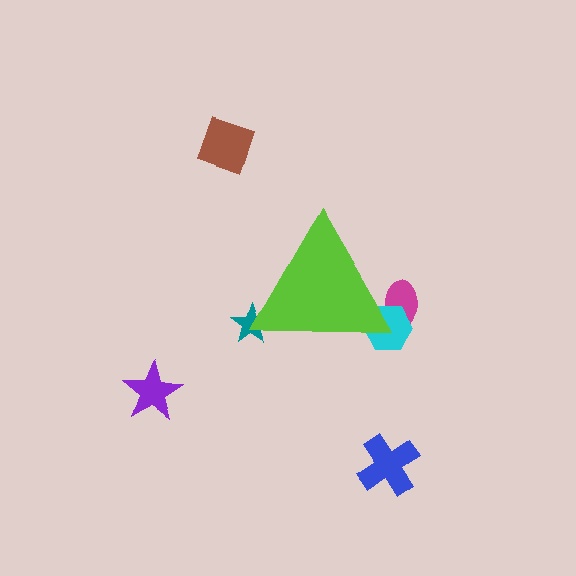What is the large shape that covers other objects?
A lime triangle.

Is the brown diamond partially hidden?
No, the brown diamond is fully visible.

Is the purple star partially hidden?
No, the purple star is fully visible.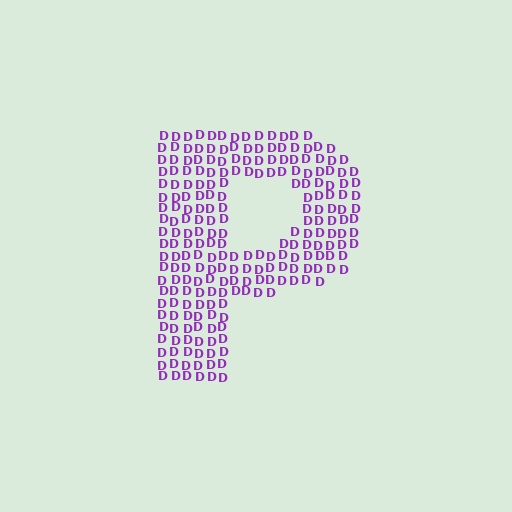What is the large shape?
The large shape is the letter P.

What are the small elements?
The small elements are letter D's.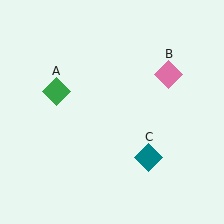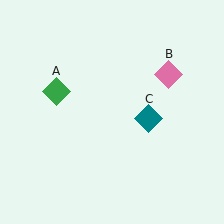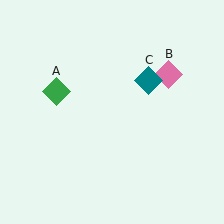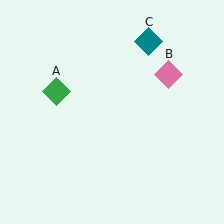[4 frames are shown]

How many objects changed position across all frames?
1 object changed position: teal diamond (object C).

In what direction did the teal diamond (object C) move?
The teal diamond (object C) moved up.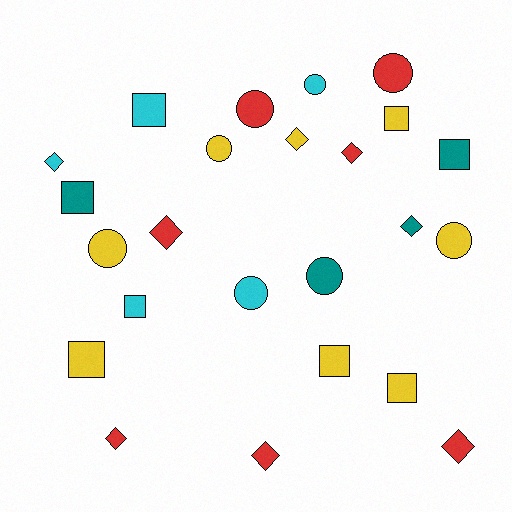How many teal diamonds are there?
There is 1 teal diamond.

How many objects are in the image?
There are 24 objects.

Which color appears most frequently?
Yellow, with 8 objects.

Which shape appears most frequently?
Diamond, with 8 objects.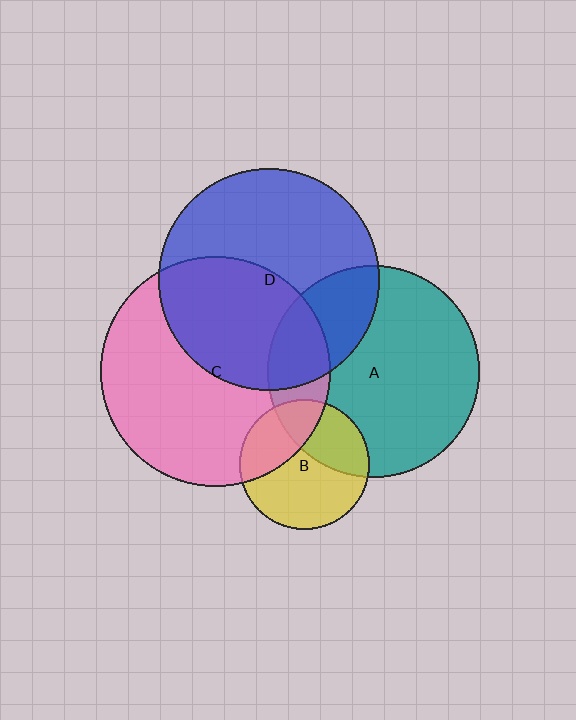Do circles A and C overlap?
Yes.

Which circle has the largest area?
Circle C (pink).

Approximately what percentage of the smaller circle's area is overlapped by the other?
Approximately 20%.